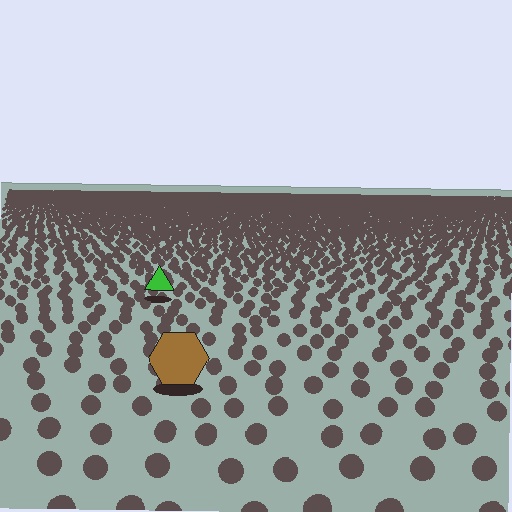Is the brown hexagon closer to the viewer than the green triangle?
Yes. The brown hexagon is closer — you can tell from the texture gradient: the ground texture is coarser near it.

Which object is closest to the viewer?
The brown hexagon is closest. The texture marks near it are larger and more spread out.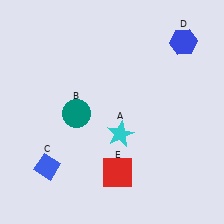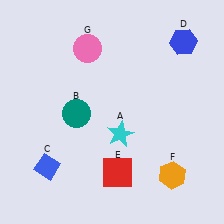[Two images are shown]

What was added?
An orange hexagon (F), a pink circle (G) were added in Image 2.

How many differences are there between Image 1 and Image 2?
There are 2 differences between the two images.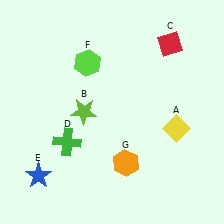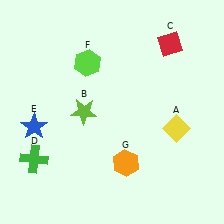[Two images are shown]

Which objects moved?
The objects that moved are: the green cross (D), the blue star (E).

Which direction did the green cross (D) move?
The green cross (D) moved left.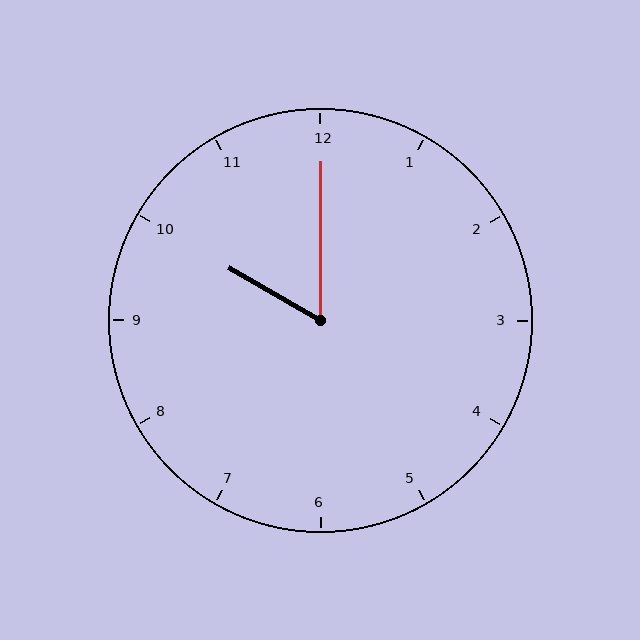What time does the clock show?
10:00.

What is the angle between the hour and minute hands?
Approximately 60 degrees.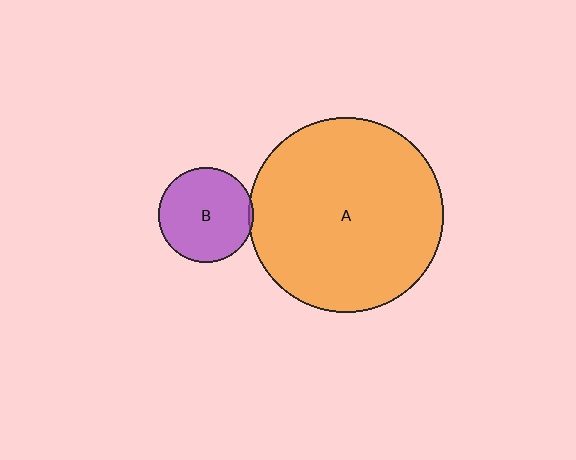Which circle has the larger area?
Circle A (orange).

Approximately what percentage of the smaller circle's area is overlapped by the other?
Approximately 5%.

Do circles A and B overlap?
Yes.